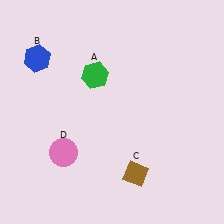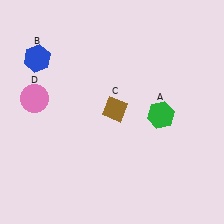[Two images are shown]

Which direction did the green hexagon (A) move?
The green hexagon (A) moved right.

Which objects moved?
The objects that moved are: the green hexagon (A), the brown diamond (C), the pink circle (D).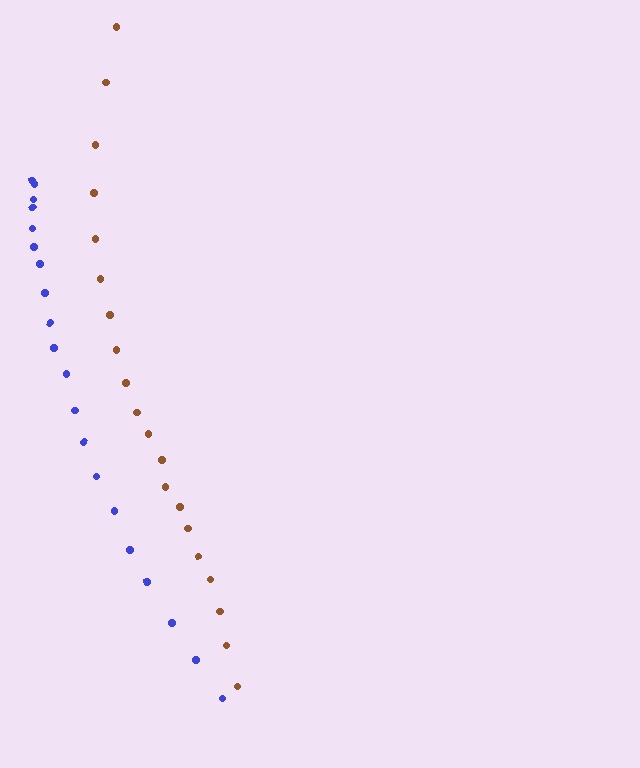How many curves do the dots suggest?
There are 2 distinct paths.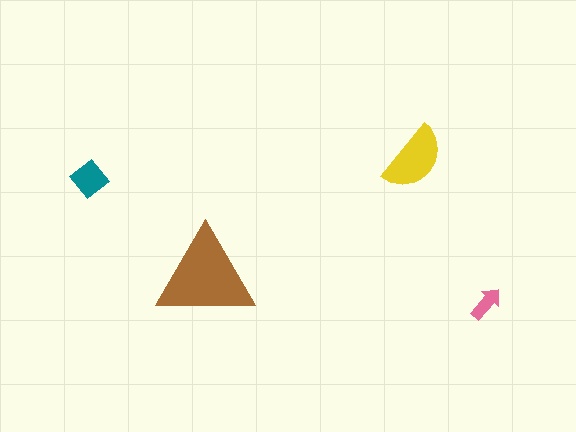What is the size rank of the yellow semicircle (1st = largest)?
2nd.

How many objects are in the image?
There are 4 objects in the image.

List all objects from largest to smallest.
The brown triangle, the yellow semicircle, the teal diamond, the pink arrow.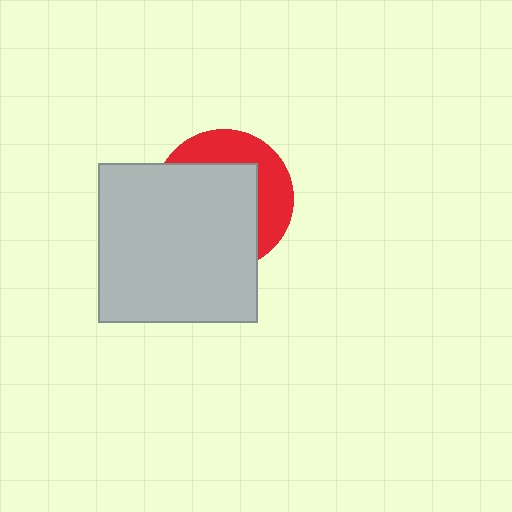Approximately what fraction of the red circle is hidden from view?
Roughly 63% of the red circle is hidden behind the light gray square.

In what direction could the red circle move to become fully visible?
The red circle could move toward the upper-right. That would shift it out from behind the light gray square entirely.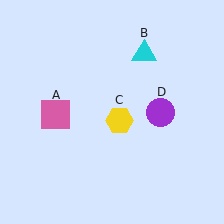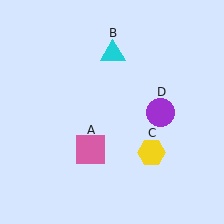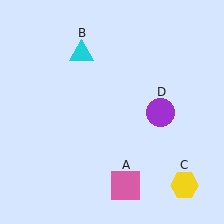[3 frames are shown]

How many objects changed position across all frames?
3 objects changed position: pink square (object A), cyan triangle (object B), yellow hexagon (object C).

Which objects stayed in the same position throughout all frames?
Purple circle (object D) remained stationary.